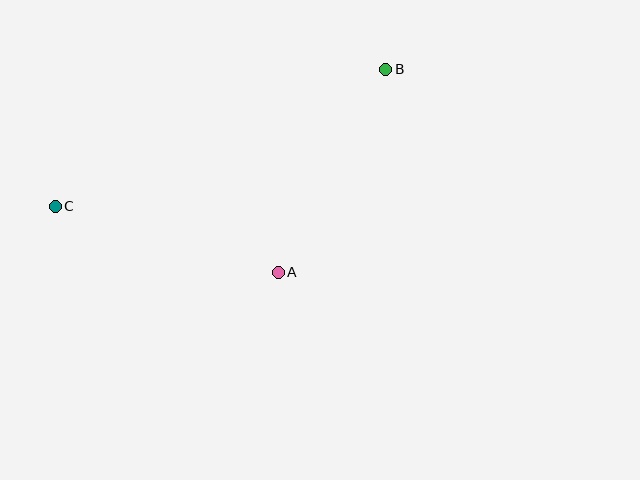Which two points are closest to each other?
Points A and B are closest to each other.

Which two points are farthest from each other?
Points B and C are farthest from each other.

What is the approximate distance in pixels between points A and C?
The distance between A and C is approximately 233 pixels.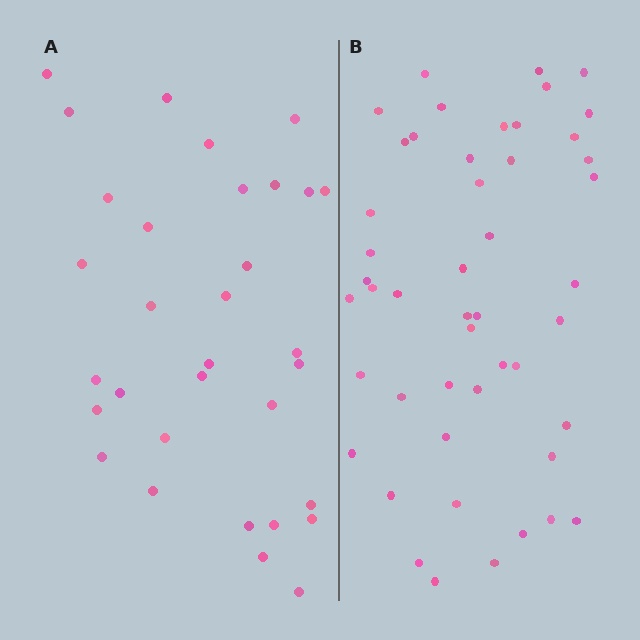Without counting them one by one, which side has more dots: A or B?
Region B (the right region) has more dots.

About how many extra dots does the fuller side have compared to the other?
Region B has approximately 15 more dots than region A.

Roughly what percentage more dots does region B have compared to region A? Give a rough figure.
About 50% more.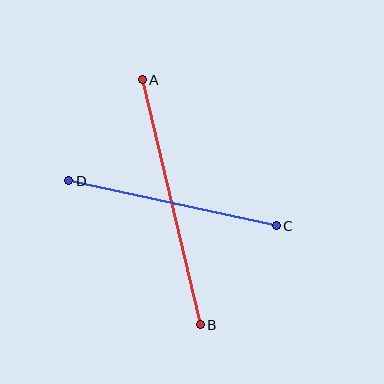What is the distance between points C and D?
The distance is approximately 212 pixels.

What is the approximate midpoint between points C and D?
The midpoint is at approximately (172, 203) pixels.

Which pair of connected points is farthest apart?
Points A and B are farthest apart.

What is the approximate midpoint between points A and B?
The midpoint is at approximately (171, 202) pixels.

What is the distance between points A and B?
The distance is approximately 252 pixels.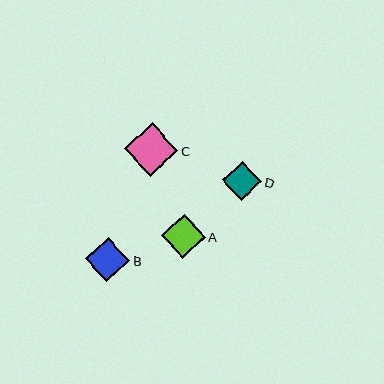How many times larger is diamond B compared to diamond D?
Diamond B is approximately 1.1 times the size of diamond D.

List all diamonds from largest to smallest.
From largest to smallest: C, A, B, D.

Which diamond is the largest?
Diamond C is the largest with a size of approximately 54 pixels.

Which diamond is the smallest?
Diamond D is the smallest with a size of approximately 39 pixels.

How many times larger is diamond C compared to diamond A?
Diamond C is approximately 1.2 times the size of diamond A.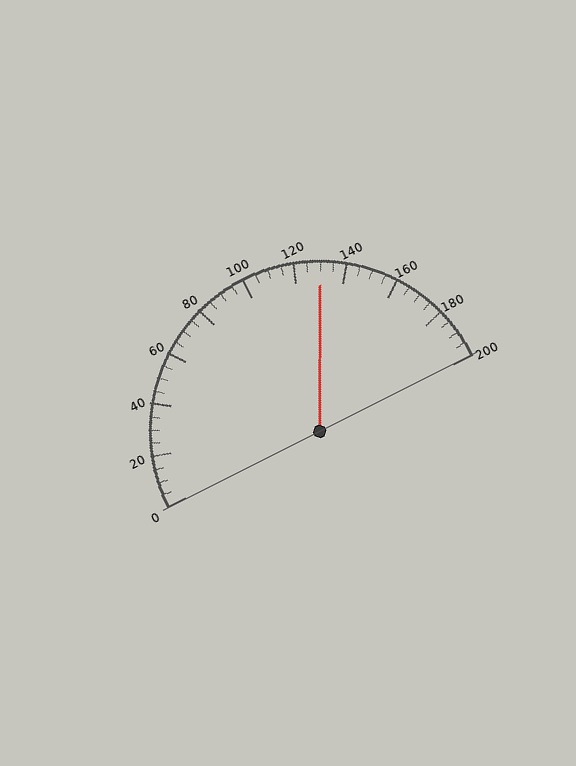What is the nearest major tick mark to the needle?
The nearest major tick mark is 120.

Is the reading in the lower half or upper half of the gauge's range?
The reading is in the upper half of the range (0 to 200).